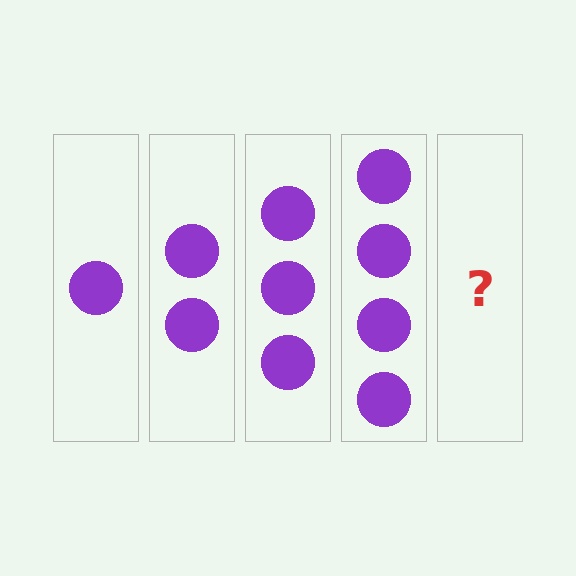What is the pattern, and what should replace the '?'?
The pattern is that each step adds one more circle. The '?' should be 5 circles.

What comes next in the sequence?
The next element should be 5 circles.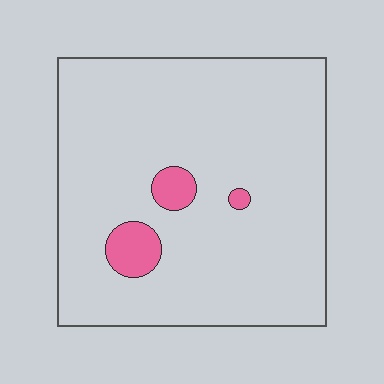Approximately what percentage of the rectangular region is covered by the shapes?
Approximately 5%.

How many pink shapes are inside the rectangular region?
3.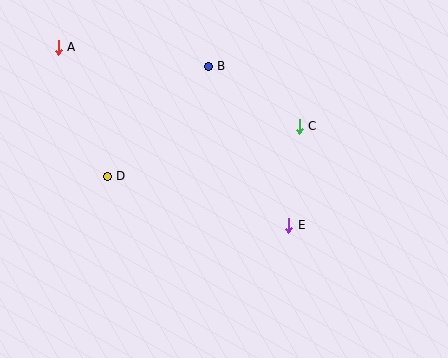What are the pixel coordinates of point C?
Point C is at (299, 126).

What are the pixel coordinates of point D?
Point D is at (107, 176).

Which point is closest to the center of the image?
Point E at (289, 225) is closest to the center.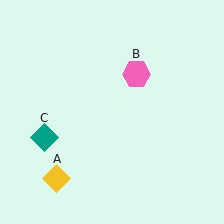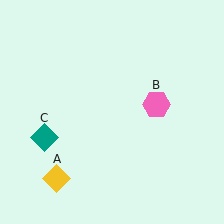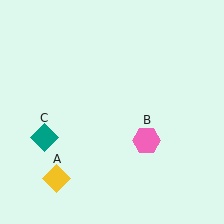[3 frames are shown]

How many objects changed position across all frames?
1 object changed position: pink hexagon (object B).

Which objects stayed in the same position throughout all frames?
Yellow diamond (object A) and teal diamond (object C) remained stationary.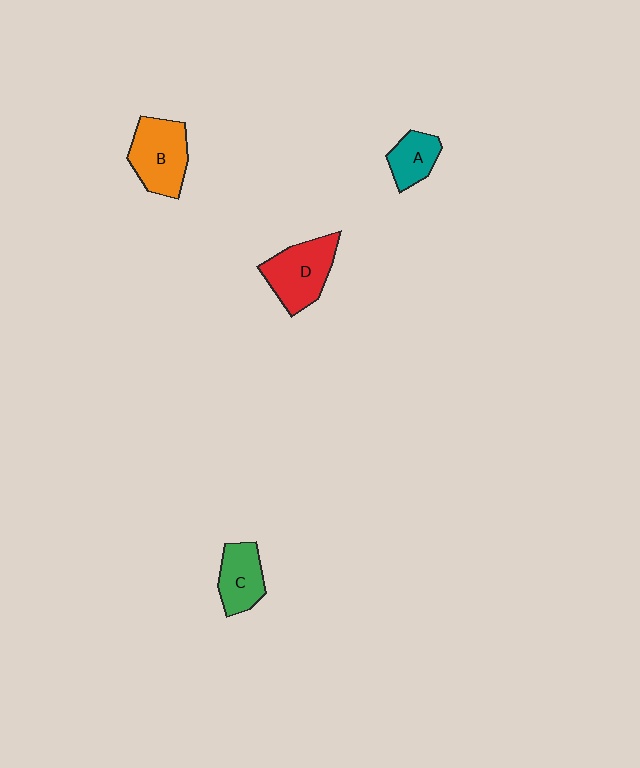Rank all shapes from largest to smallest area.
From largest to smallest: D (red), B (orange), C (green), A (teal).